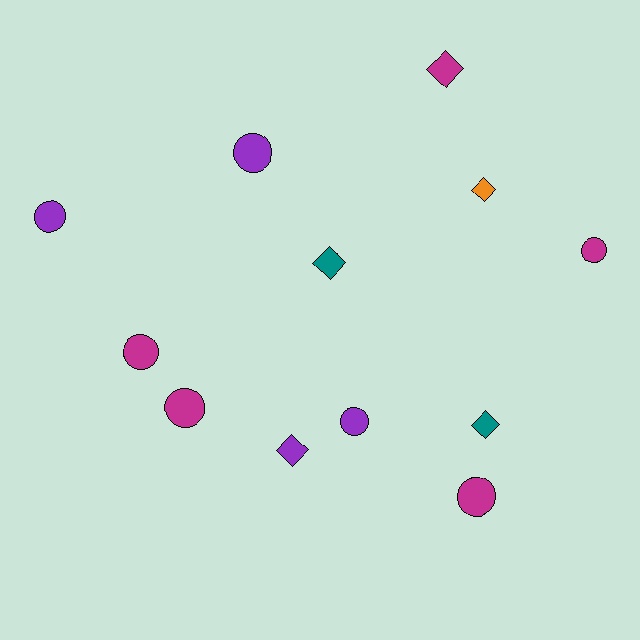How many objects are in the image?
There are 12 objects.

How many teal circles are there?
There are no teal circles.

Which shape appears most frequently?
Circle, with 7 objects.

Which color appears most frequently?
Magenta, with 5 objects.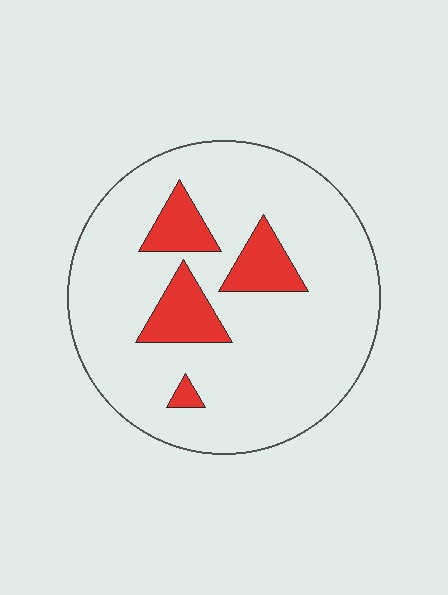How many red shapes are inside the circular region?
4.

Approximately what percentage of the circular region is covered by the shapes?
Approximately 15%.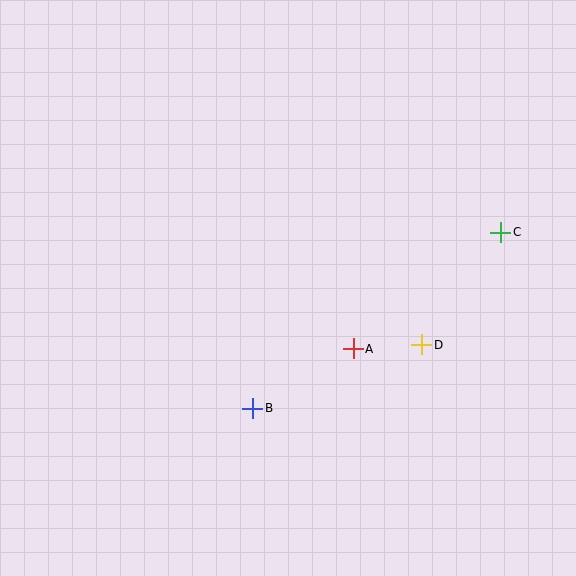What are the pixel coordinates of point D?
Point D is at (422, 345).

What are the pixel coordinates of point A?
Point A is at (353, 349).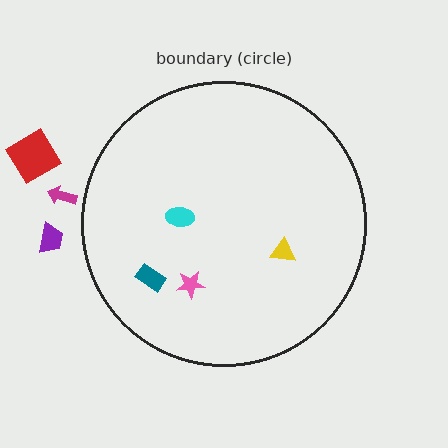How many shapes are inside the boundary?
4 inside, 3 outside.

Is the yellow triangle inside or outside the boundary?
Inside.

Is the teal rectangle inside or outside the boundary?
Inside.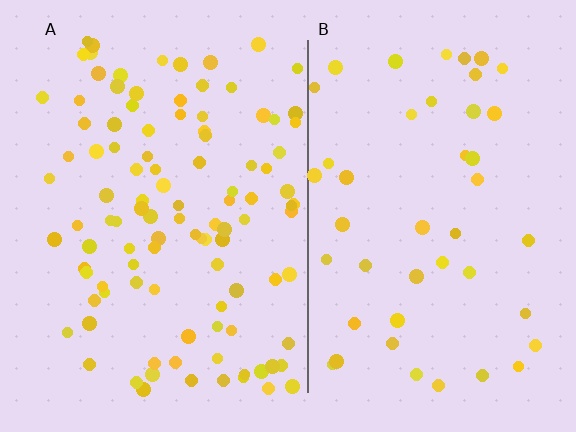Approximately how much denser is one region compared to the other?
Approximately 2.3× — region A over region B.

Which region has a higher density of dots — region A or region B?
A (the left).